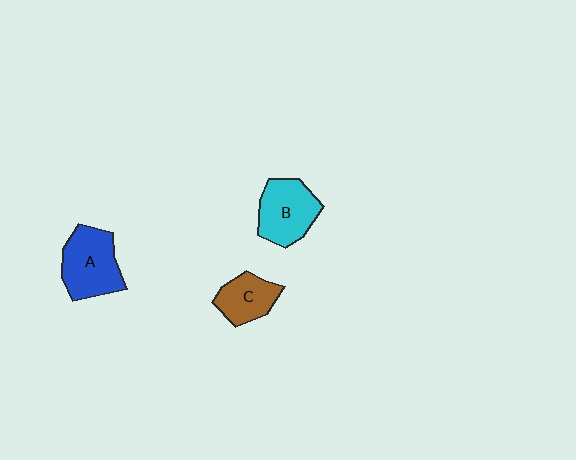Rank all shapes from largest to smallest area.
From largest to smallest: A (blue), B (cyan), C (brown).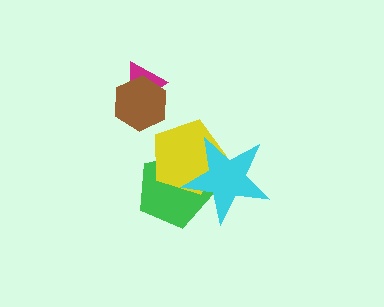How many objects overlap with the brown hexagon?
1 object overlaps with the brown hexagon.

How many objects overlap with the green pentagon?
2 objects overlap with the green pentagon.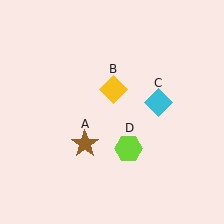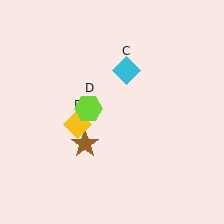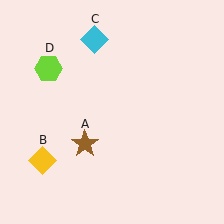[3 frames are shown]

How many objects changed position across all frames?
3 objects changed position: yellow diamond (object B), cyan diamond (object C), lime hexagon (object D).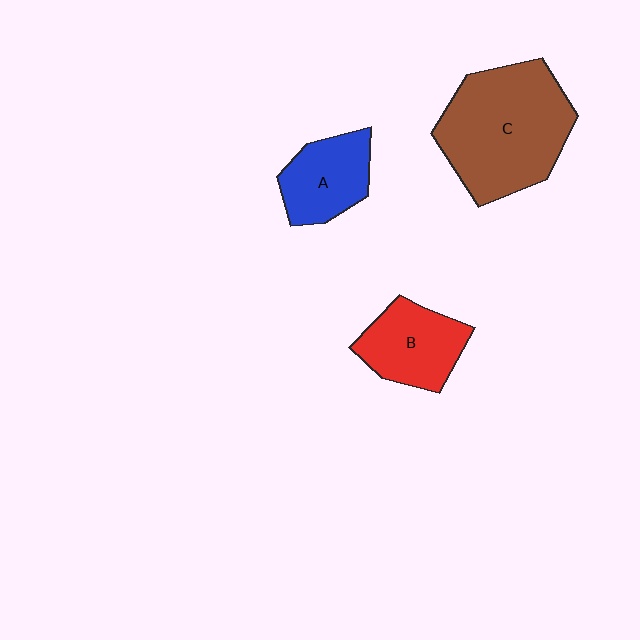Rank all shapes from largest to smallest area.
From largest to smallest: C (brown), B (red), A (blue).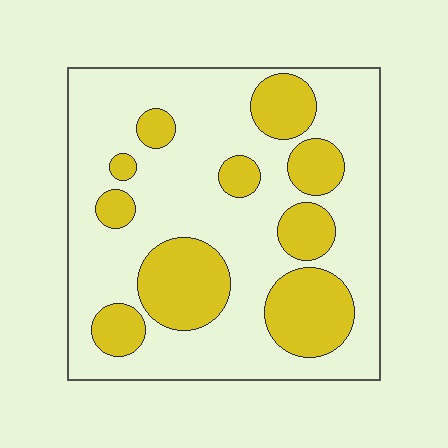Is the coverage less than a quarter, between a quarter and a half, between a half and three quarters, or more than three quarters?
Between a quarter and a half.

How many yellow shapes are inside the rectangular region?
10.